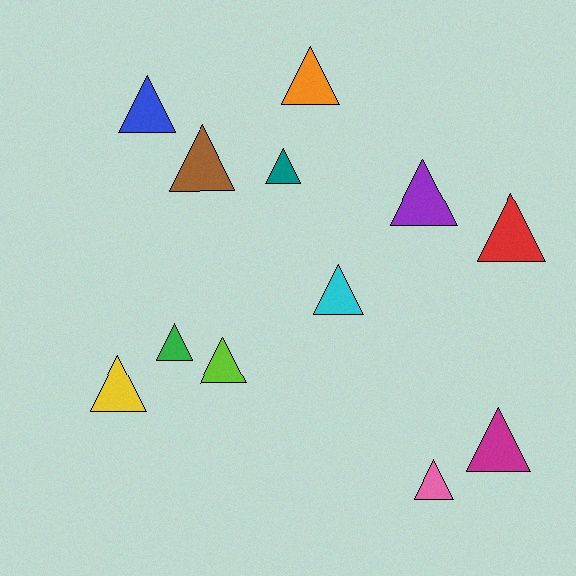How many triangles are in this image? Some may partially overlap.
There are 12 triangles.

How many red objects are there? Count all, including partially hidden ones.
There is 1 red object.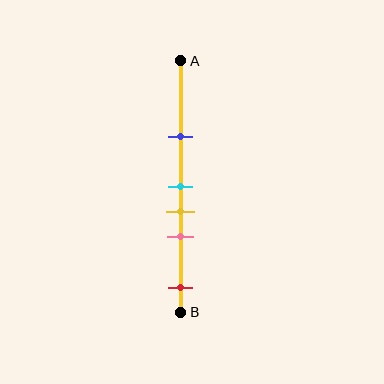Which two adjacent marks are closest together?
The cyan and yellow marks are the closest adjacent pair.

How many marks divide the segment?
There are 5 marks dividing the segment.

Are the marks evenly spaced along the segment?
No, the marks are not evenly spaced.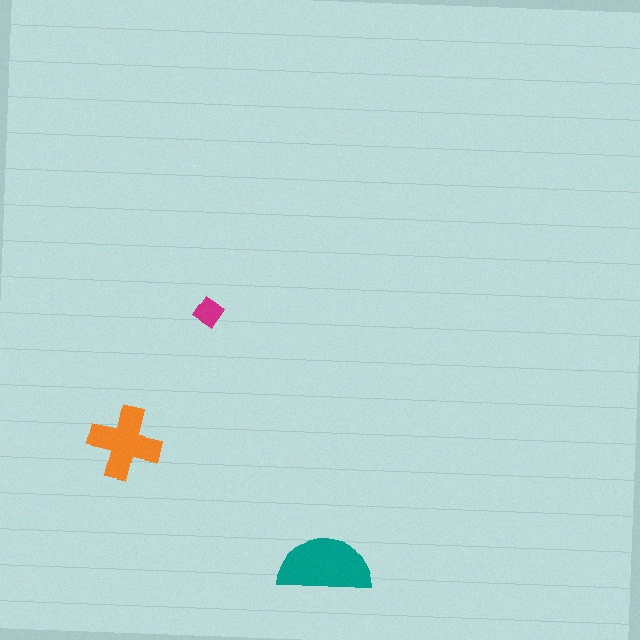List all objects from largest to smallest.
The teal semicircle, the orange cross, the magenta diamond.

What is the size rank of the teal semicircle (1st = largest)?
1st.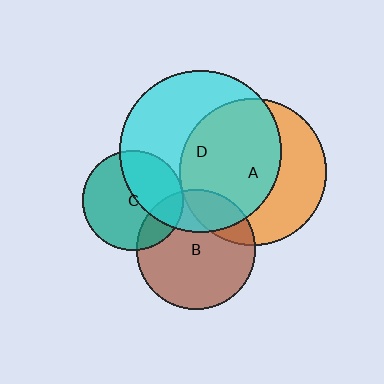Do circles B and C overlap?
Yes.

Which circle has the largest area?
Circle D (cyan).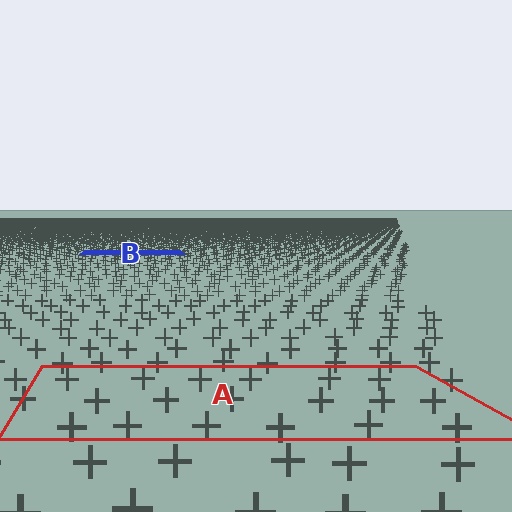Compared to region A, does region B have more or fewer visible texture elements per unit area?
Region B has more texture elements per unit area — they are packed more densely because it is farther away.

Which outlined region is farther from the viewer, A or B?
Region B is farther from the viewer — the texture elements inside it appear smaller and more densely packed.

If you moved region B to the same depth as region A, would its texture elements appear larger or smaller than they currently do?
They would appear larger. At a closer depth, the same texture elements are projected at a bigger on-screen size.